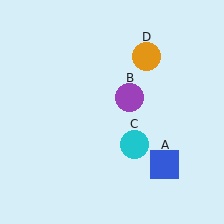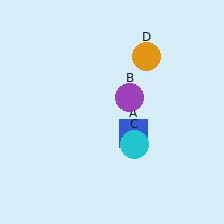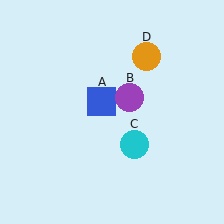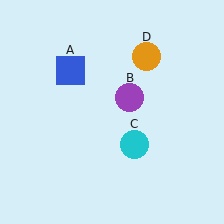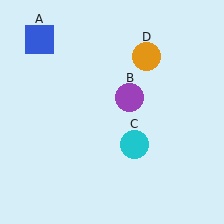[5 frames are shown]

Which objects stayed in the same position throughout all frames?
Purple circle (object B) and cyan circle (object C) and orange circle (object D) remained stationary.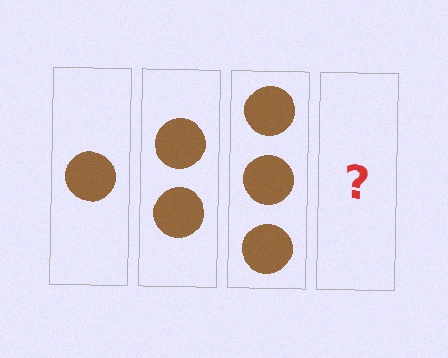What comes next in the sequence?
The next element should be 4 circles.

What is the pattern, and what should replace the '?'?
The pattern is that each step adds one more circle. The '?' should be 4 circles.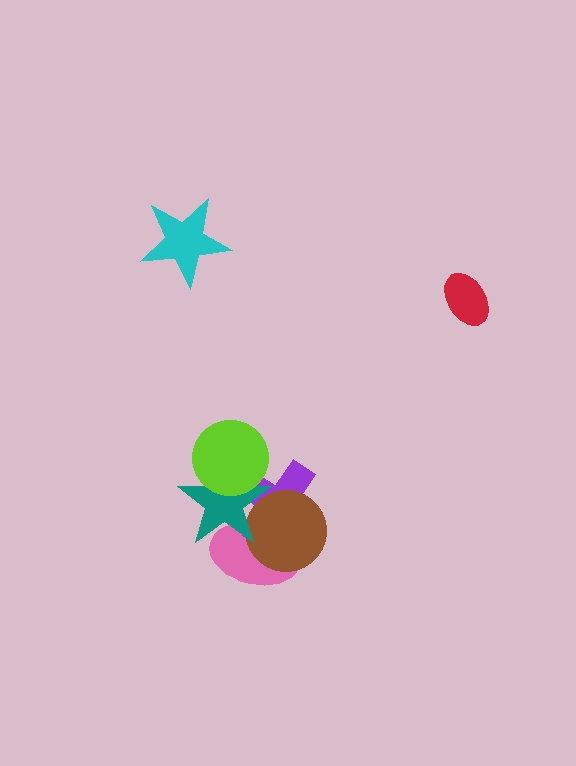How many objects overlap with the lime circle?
2 objects overlap with the lime circle.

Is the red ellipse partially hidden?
No, no other shape covers it.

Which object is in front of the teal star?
The lime circle is in front of the teal star.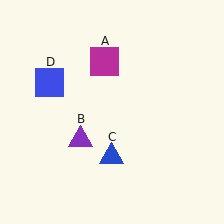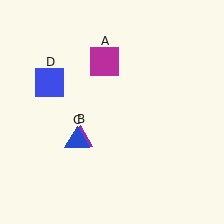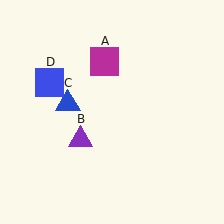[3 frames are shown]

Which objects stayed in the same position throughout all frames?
Magenta square (object A) and purple triangle (object B) and blue square (object D) remained stationary.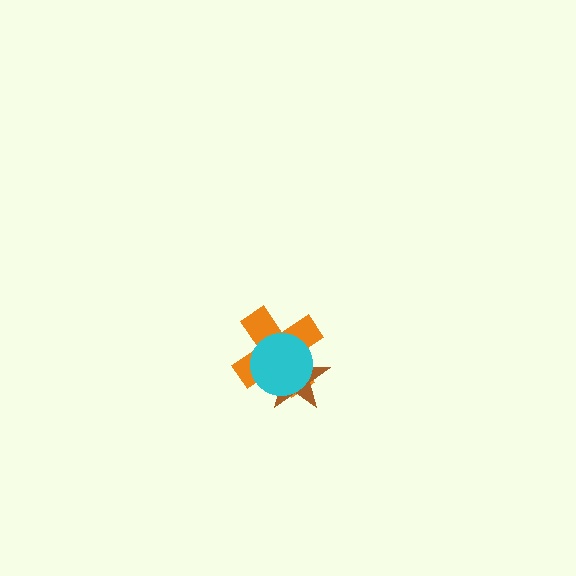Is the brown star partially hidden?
Yes, it is partially covered by another shape.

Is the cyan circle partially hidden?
No, no other shape covers it.